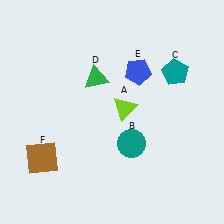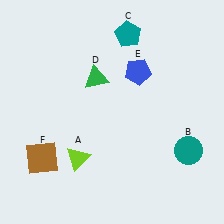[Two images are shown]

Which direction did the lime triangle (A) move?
The lime triangle (A) moved down.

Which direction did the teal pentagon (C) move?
The teal pentagon (C) moved left.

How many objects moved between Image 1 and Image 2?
3 objects moved between the two images.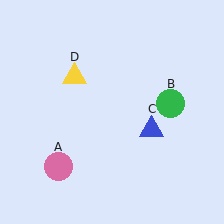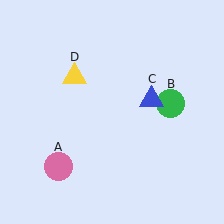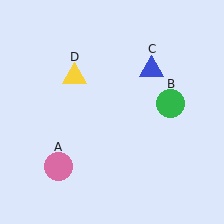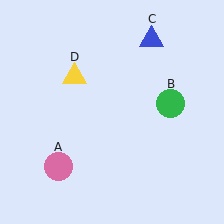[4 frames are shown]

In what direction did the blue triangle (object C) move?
The blue triangle (object C) moved up.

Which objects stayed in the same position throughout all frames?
Pink circle (object A) and green circle (object B) and yellow triangle (object D) remained stationary.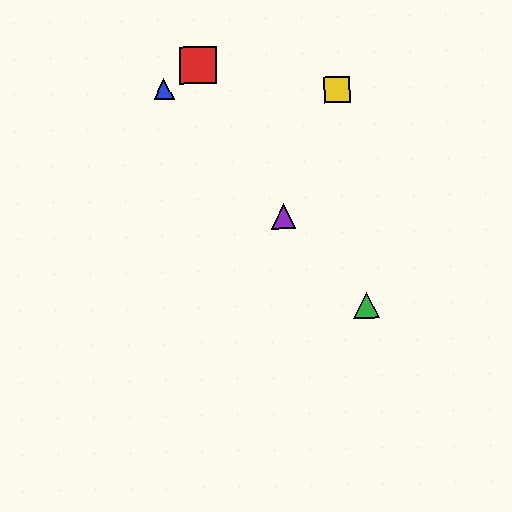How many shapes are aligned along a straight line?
3 shapes (the blue triangle, the green triangle, the purple triangle) are aligned along a straight line.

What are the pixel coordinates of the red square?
The red square is at (198, 65).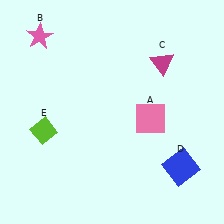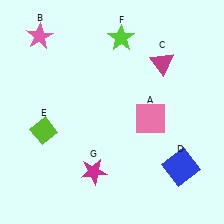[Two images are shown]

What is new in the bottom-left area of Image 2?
A magenta star (G) was added in the bottom-left area of Image 2.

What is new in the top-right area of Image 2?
A lime star (F) was added in the top-right area of Image 2.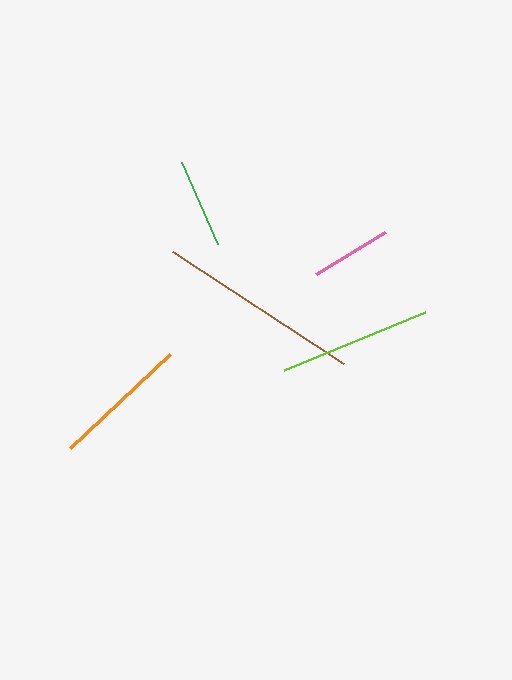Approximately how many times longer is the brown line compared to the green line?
The brown line is approximately 2.3 times the length of the green line.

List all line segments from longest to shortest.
From longest to shortest: brown, lime, orange, green, pink.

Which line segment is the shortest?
The pink line is the shortest at approximately 80 pixels.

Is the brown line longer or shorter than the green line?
The brown line is longer than the green line.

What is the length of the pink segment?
The pink segment is approximately 80 pixels long.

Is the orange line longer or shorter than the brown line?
The brown line is longer than the orange line.